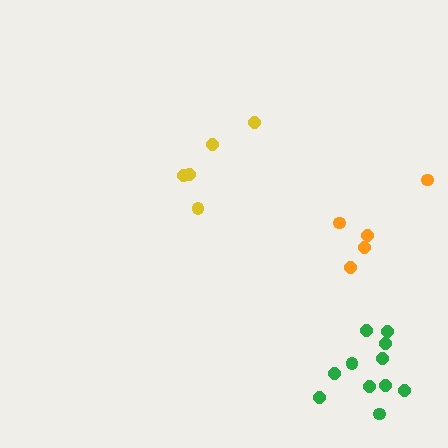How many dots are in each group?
Group 1: 5 dots, Group 2: 11 dots, Group 3: 5 dots (21 total).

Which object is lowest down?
The green cluster is bottommost.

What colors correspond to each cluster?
The clusters are colored: yellow, green, orange.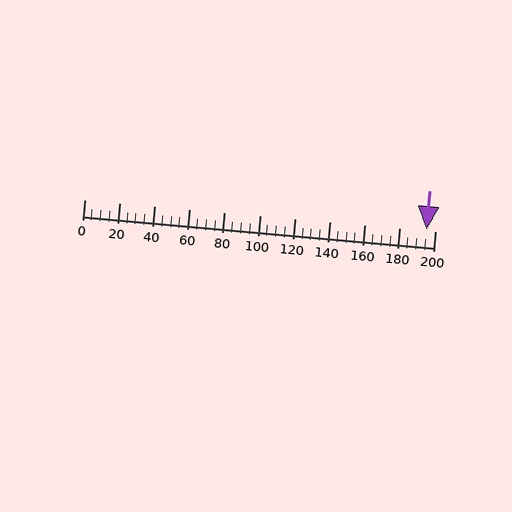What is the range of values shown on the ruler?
The ruler shows values from 0 to 200.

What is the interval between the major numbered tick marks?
The major tick marks are spaced 20 units apart.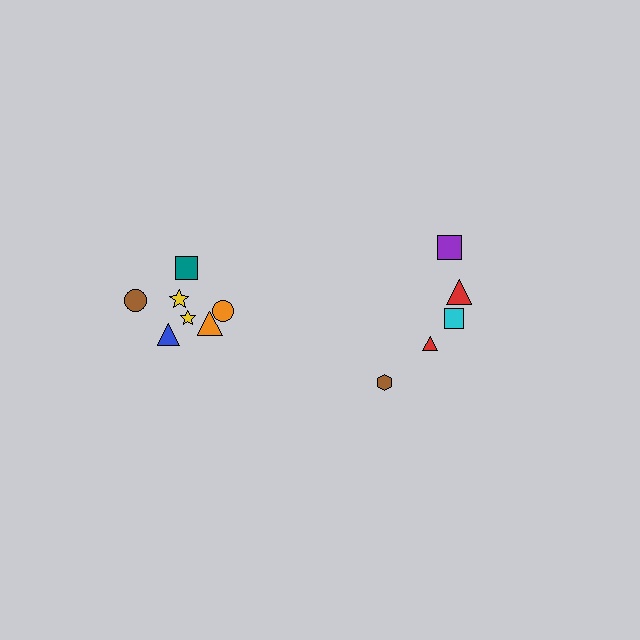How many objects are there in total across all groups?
There are 12 objects.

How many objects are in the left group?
There are 7 objects.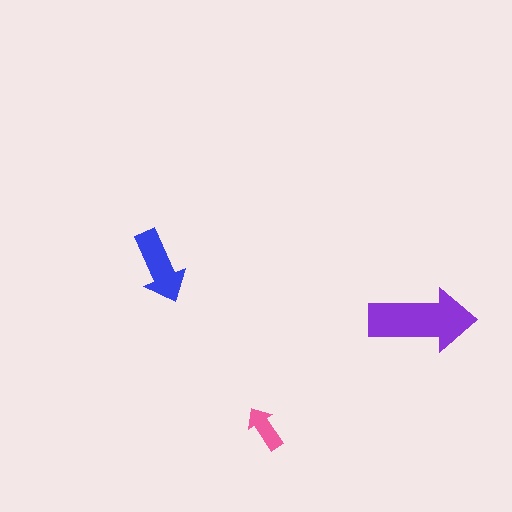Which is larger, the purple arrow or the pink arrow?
The purple one.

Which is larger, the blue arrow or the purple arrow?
The purple one.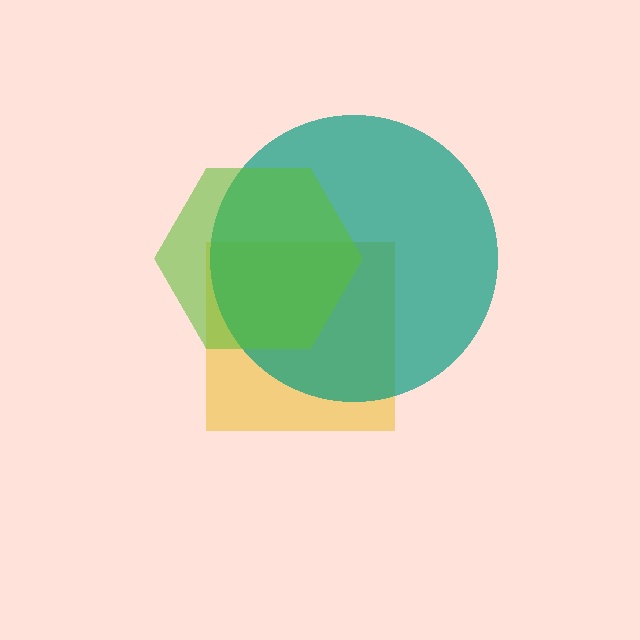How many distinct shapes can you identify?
There are 3 distinct shapes: a yellow square, a teal circle, a lime hexagon.